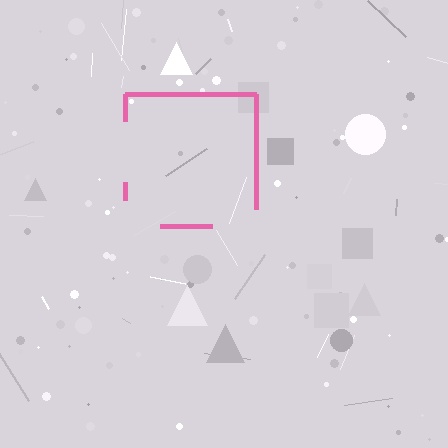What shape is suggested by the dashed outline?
The dashed outline suggests a square.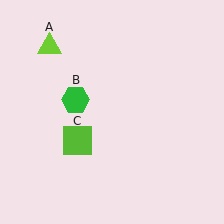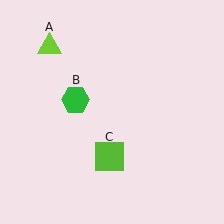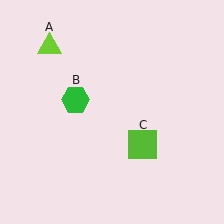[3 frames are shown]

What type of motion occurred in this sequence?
The lime square (object C) rotated counterclockwise around the center of the scene.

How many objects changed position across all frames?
1 object changed position: lime square (object C).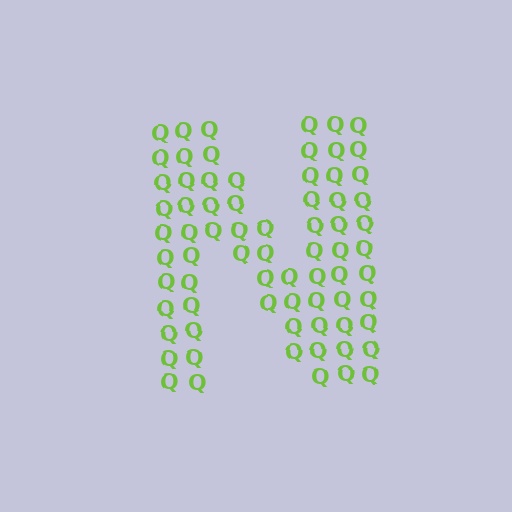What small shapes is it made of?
It is made of small letter Q's.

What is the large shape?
The large shape is the letter N.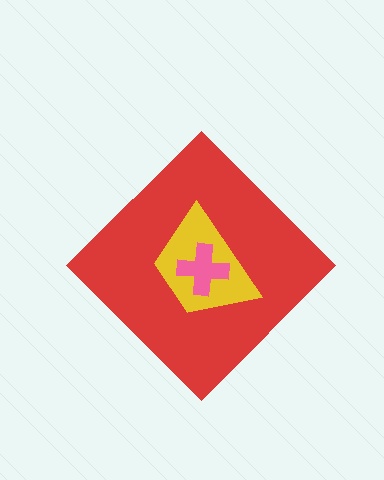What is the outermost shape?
The red diamond.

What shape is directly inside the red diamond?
The yellow trapezoid.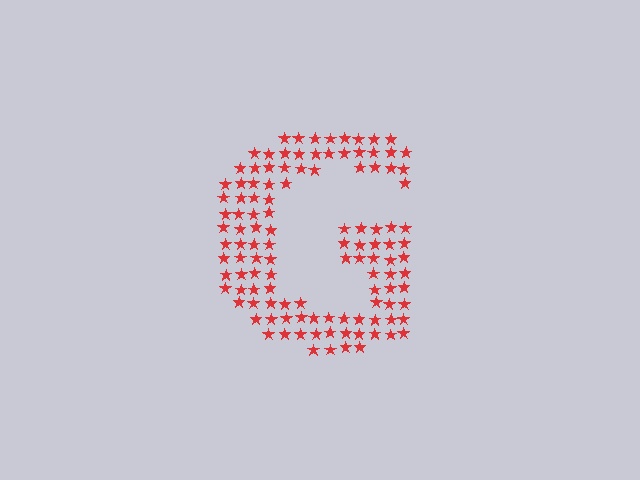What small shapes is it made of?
It is made of small stars.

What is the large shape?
The large shape is the letter G.